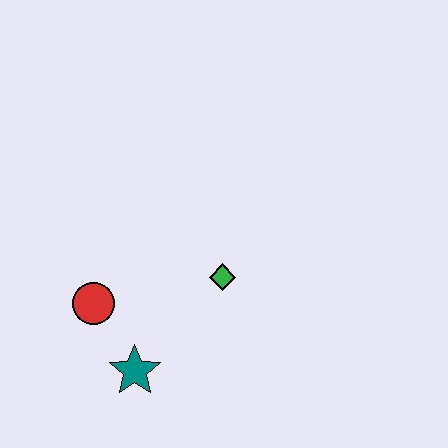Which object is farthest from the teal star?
The green diamond is farthest from the teal star.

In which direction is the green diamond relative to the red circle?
The green diamond is to the right of the red circle.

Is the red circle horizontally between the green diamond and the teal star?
No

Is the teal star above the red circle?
No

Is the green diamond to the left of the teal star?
No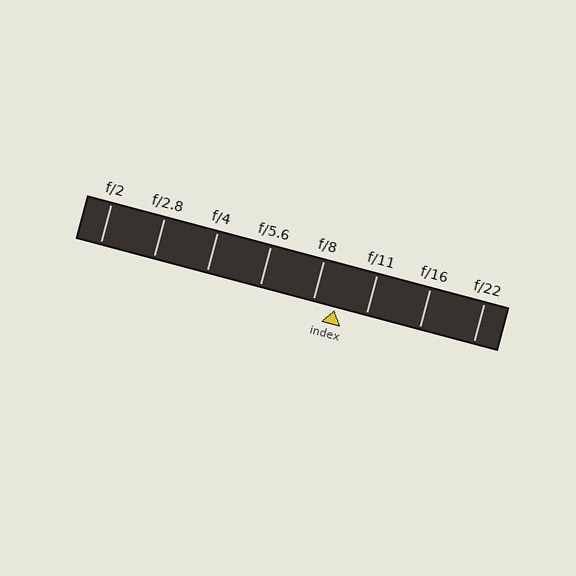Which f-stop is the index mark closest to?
The index mark is closest to f/8.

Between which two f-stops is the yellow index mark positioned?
The index mark is between f/8 and f/11.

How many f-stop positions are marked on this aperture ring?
There are 8 f-stop positions marked.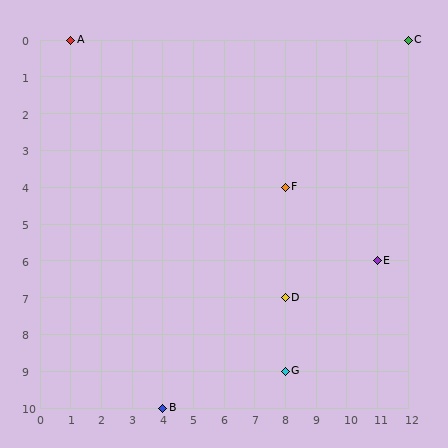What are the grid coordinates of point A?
Point A is at grid coordinates (1, 0).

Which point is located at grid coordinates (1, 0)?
Point A is at (1, 0).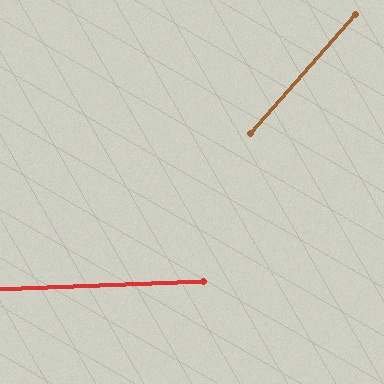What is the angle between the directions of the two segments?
Approximately 46 degrees.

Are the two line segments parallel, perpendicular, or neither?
Neither parallel nor perpendicular — they differ by about 46°.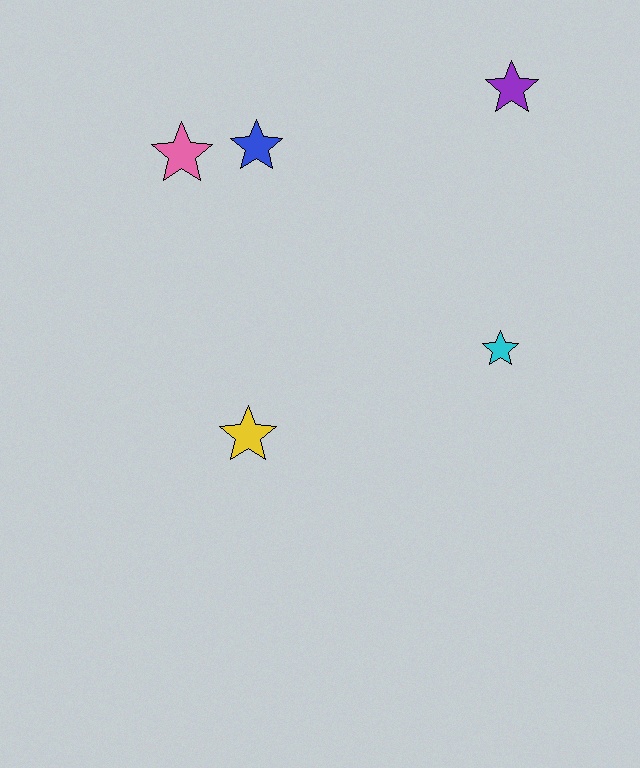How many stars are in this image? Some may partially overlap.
There are 5 stars.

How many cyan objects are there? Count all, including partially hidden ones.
There is 1 cyan object.